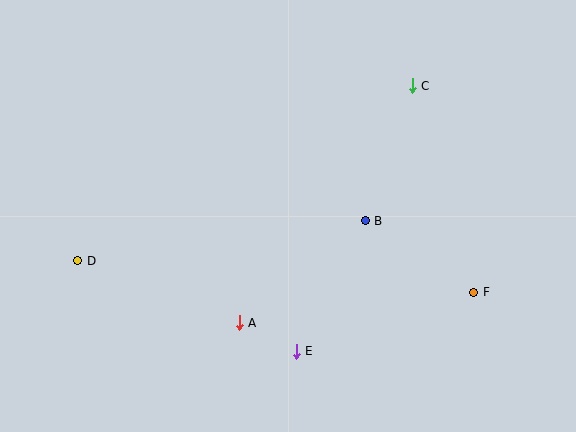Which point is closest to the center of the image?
Point B at (365, 221) is closest to the center.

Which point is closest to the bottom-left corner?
Point D is closest to the bottom-left corner.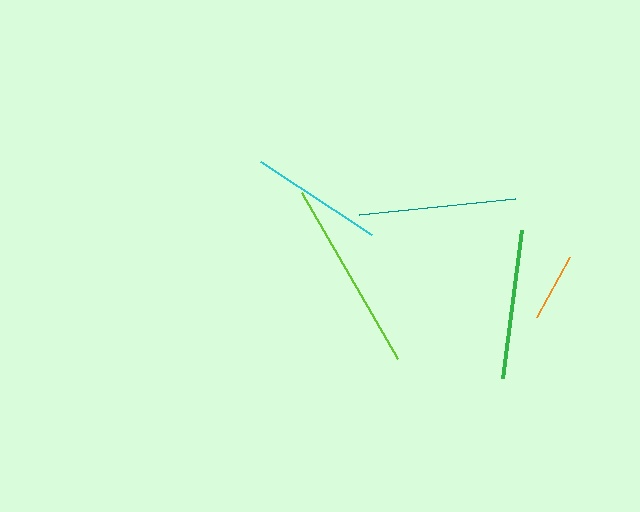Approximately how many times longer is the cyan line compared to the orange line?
The cyan line is approximately 1.9 times the length of the orange line.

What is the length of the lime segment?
The lime segment is approximately 192 pixels long.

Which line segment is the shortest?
The orange line is the shortest at approximately 69 pixels.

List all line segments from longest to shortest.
From longest to shortest: lime, teal, green, cyan, orange.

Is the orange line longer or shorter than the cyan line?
The cyan line is longer than the orange line.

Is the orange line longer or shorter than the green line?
The green line is longer than the orange line.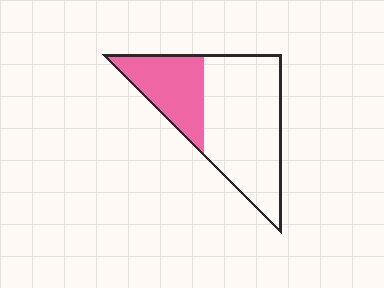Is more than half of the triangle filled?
No.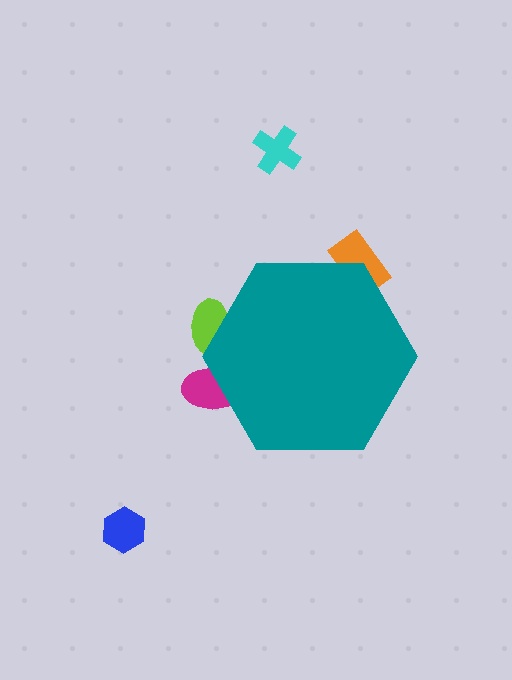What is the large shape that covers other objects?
A teal hexagon.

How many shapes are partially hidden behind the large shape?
3 shapes are partially hidden.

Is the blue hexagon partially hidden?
No, the blue hexagon is fully visible.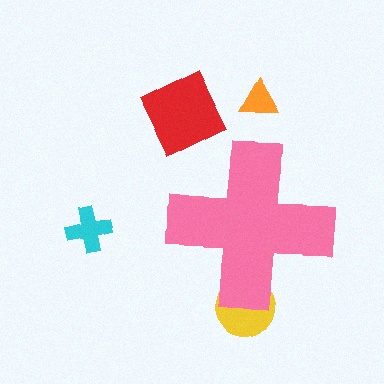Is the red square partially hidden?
No, the red square is fully visible.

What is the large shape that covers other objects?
A pink cross.